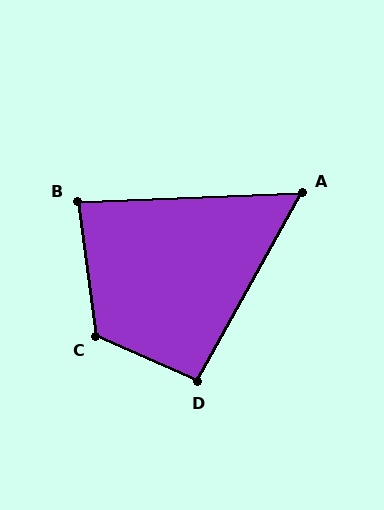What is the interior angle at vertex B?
Approximately 85 degrees (acute).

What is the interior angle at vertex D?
Approximately 95 degrees (obtuse).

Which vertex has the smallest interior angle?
A, at approximately 59 degrees.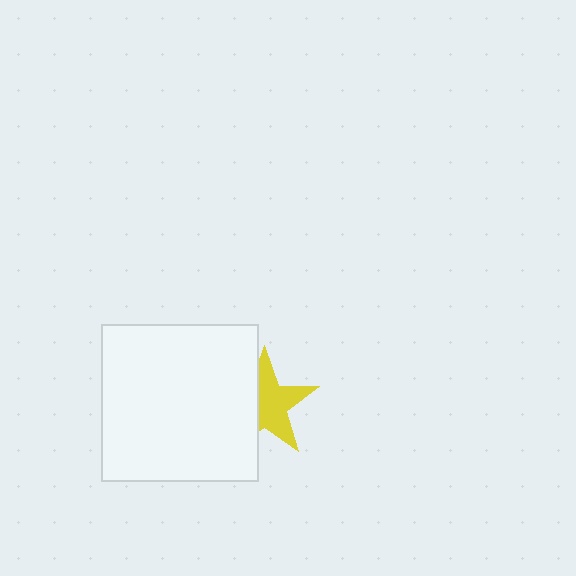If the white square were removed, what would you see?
You would see the complete yellow star.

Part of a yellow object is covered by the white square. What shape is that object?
It is a star.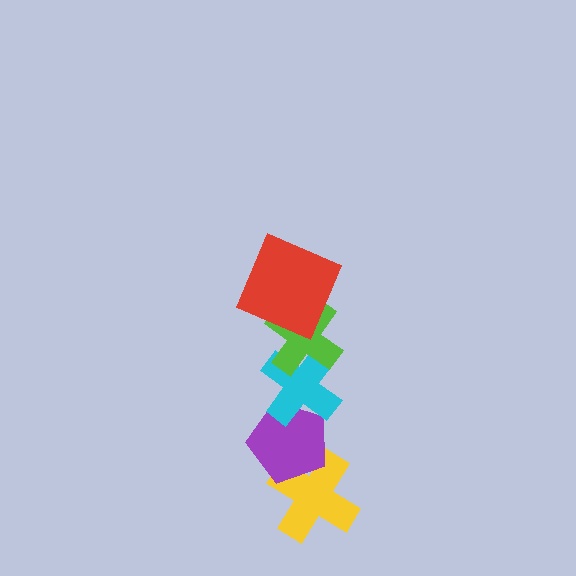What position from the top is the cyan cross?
The cyan cross is 3rd from the top.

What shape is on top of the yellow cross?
The purple pentagon is on top of the yellow cross.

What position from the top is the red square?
The red square is 1st from the top.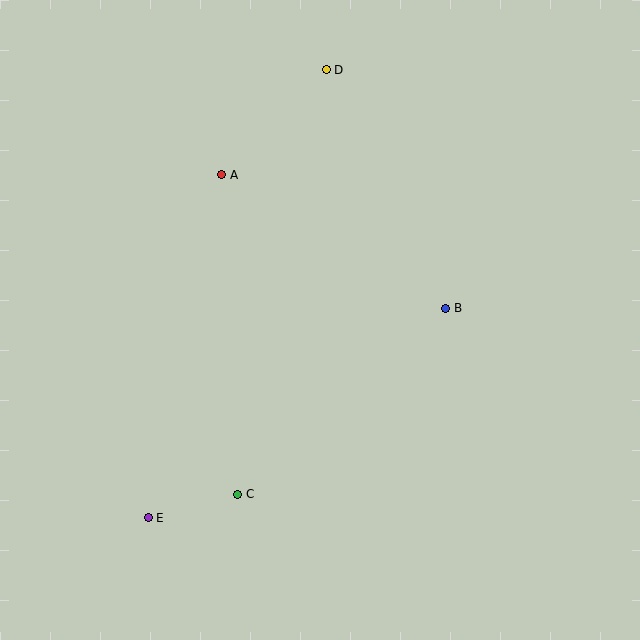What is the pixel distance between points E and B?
The distance between E and B is 364 pixels.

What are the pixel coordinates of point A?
Point A is at (222, 175).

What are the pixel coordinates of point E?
Point E is at (148, 518).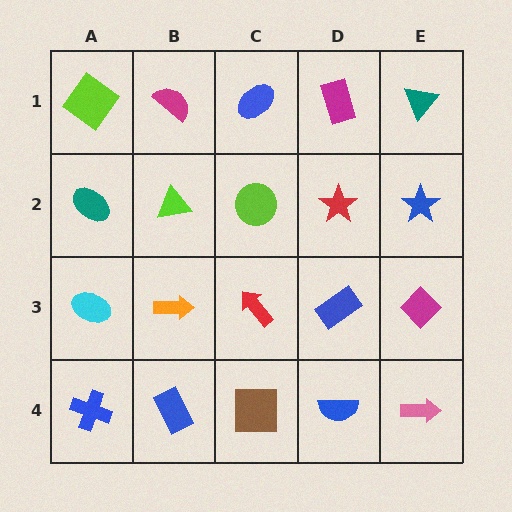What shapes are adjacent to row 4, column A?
A cyan ellipse (row 3, column A), a blue rectangle (row 4, column B).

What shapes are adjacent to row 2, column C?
A blue ellipse (row 1, column C), a red arrow (row 3, column C), a lime triangle (row 2, column B), a red star (row 2, column D).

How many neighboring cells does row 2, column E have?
3.